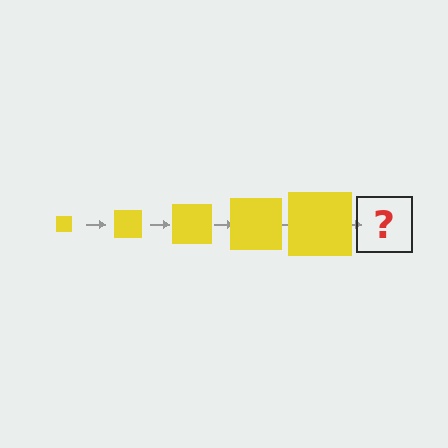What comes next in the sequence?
The next element should be a yellow square, larger than the previous one.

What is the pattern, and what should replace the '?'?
The pattern is that the square gets progressively larger each step. The '?' should be a yellow square, larger than the previous one.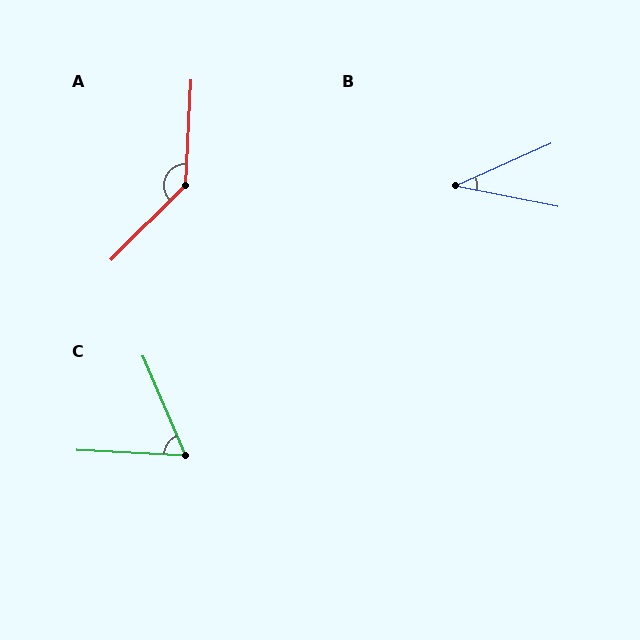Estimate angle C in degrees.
Approximately 64 degrees.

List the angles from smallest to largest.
B (35°), C (64°), A (138°).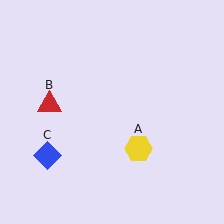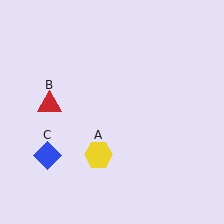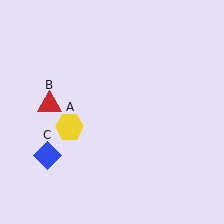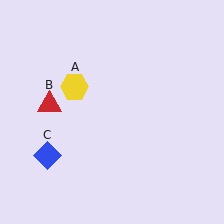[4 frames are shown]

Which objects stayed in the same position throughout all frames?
Red triangle (object B) and blue diamond (object C) remained stationary.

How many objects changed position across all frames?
1 object changed position: yellow hexagon (object A).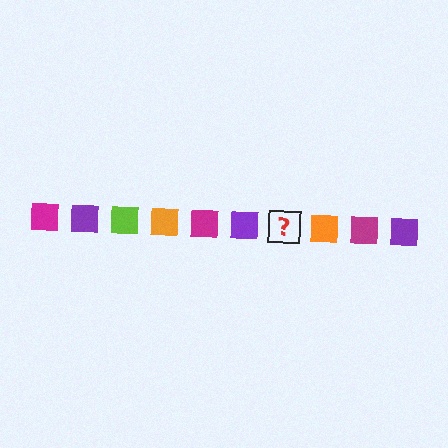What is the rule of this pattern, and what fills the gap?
The rule is that the pattern cycles through magenta, purple, lime, orange squares. The gap should be filled with a lime square.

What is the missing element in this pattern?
The missing element is a lime square.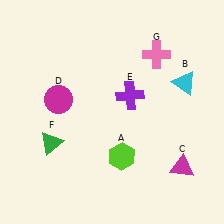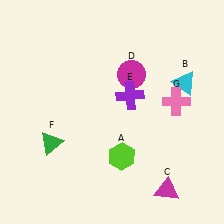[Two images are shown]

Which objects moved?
The objects that moved are: the magenta triangle (C), the magenta circle (D), the pink cross (G).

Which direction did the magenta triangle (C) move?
The magenta triangle (C) moved down.